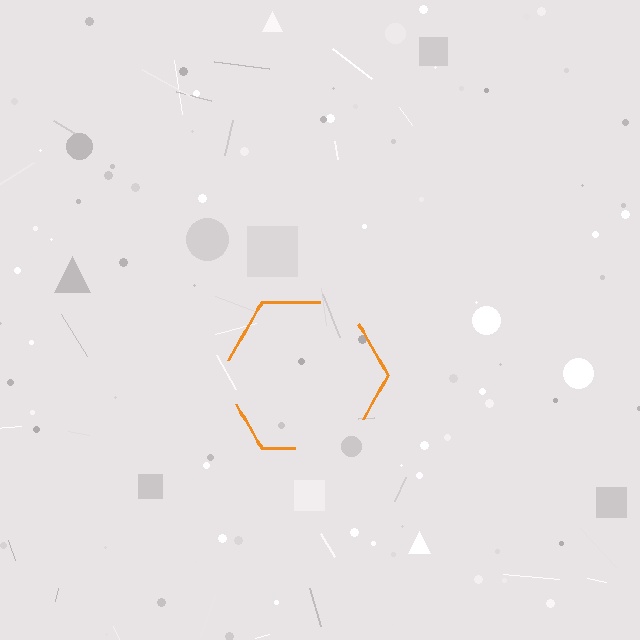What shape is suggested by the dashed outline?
The dashed outline suggests a hexagon.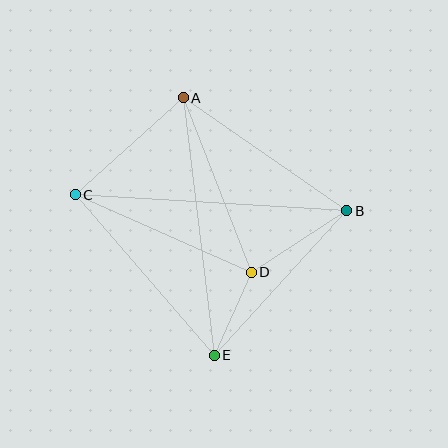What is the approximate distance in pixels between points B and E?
The distance between B and E is approximately 196 pixels.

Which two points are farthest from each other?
Points B and C are farthest from each other.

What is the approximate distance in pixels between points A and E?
The distance between A and E is approximately 259 pixels.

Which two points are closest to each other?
Points D and E are closest to each other.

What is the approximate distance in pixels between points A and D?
The distance between A and D is approximately 187 pixels.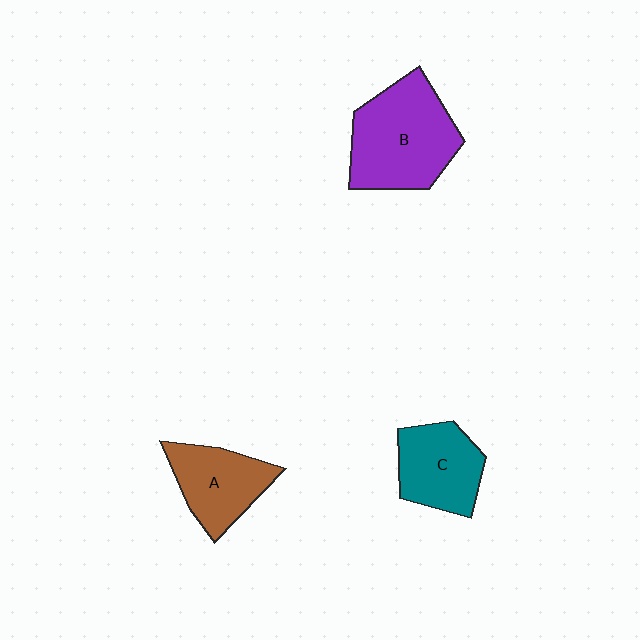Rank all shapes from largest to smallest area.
From largest to smallest: B (purple), C (teal), A (brown).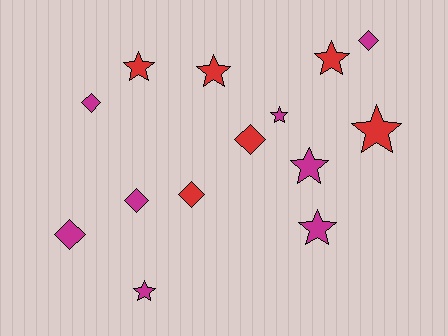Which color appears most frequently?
Magenta, with 8 objects.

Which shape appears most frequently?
Star, with 8 objects.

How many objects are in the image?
There are 14 objects.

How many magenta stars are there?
There are 4 magenta stars.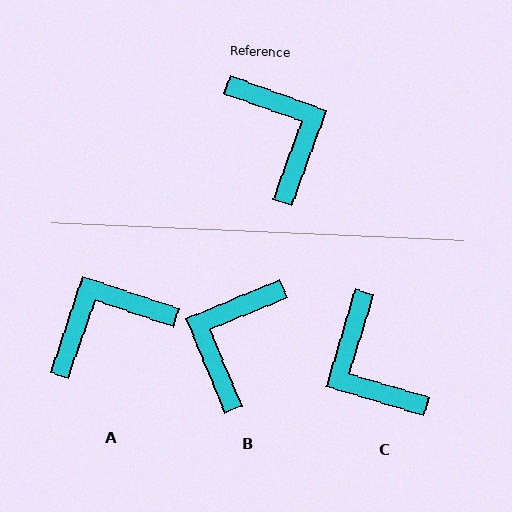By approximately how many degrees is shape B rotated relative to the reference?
Approximately 132 degrees counter-clockwise.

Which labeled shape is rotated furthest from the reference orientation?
C, about 177 degrees away.